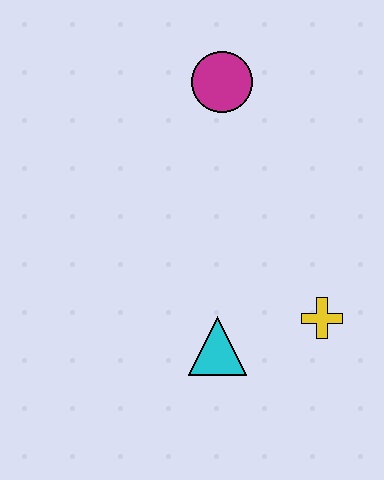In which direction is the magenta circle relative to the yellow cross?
The magenta circle is above the yellow cross.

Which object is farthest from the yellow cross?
The magenta circle is farthest from the yellow cross.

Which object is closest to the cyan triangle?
The yellow cross is closest to the cyan triangle.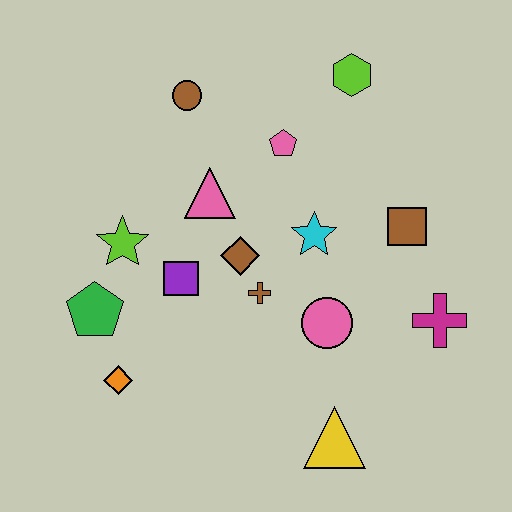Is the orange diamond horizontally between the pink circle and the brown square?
No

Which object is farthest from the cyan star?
The orange diamond is farthest from the cyan star.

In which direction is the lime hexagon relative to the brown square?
The lime hexagon is above the brown square.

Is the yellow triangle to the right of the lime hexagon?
No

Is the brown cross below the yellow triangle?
No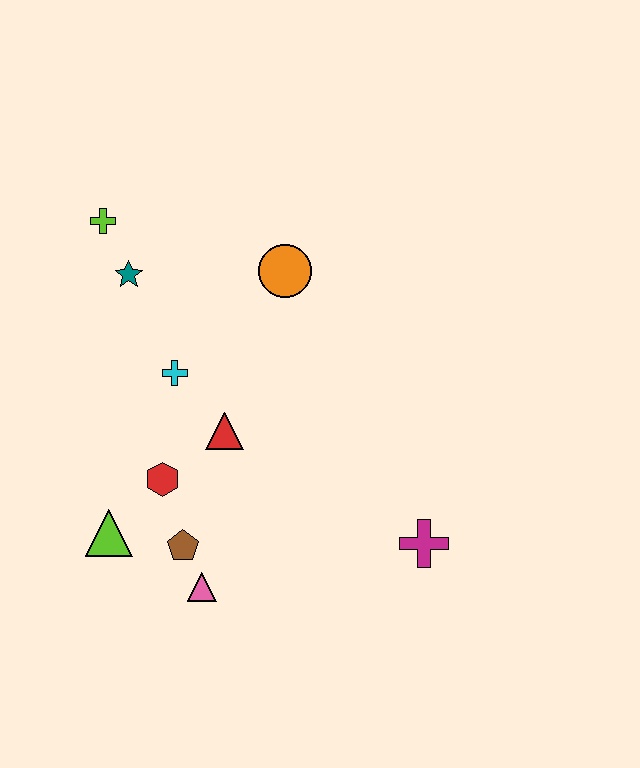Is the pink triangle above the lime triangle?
No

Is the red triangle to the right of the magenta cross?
No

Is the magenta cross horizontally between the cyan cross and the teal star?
No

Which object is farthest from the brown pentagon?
The lime cross is farthest from the brown pentagon.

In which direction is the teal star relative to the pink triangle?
The teal star is above the pink triangle.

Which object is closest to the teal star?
The lime cross is closest to the teal star.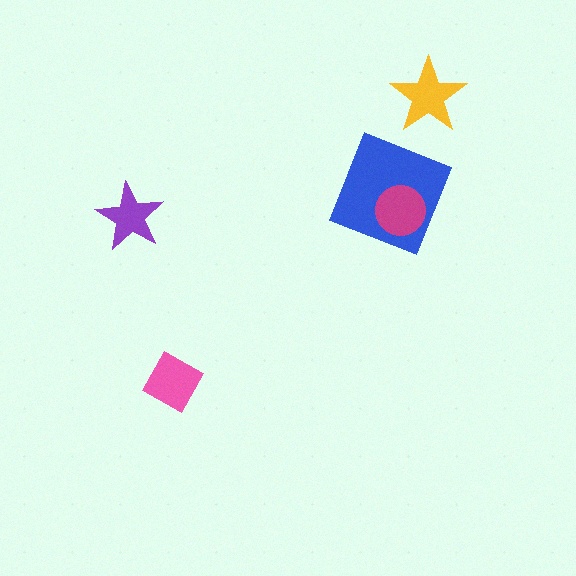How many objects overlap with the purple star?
0 objects overlap with the purple star.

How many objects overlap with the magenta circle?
1 object overlaps with the magenta circle.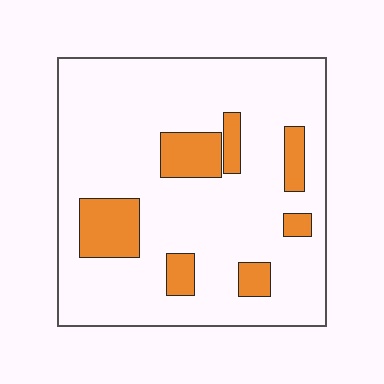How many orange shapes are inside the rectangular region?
7.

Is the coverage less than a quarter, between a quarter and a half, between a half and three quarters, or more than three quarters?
Less than a quarter.